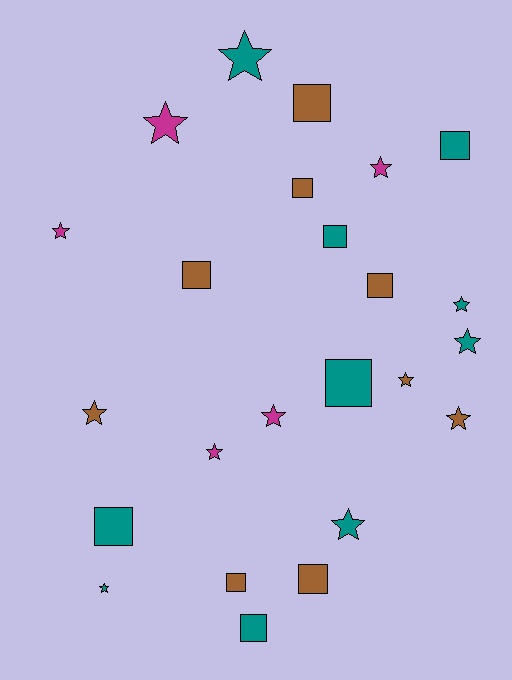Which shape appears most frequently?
Star, with 13 objects.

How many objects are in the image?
There are 24 objects.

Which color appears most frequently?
Teal, with 10 objects.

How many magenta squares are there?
There are no magenta squares.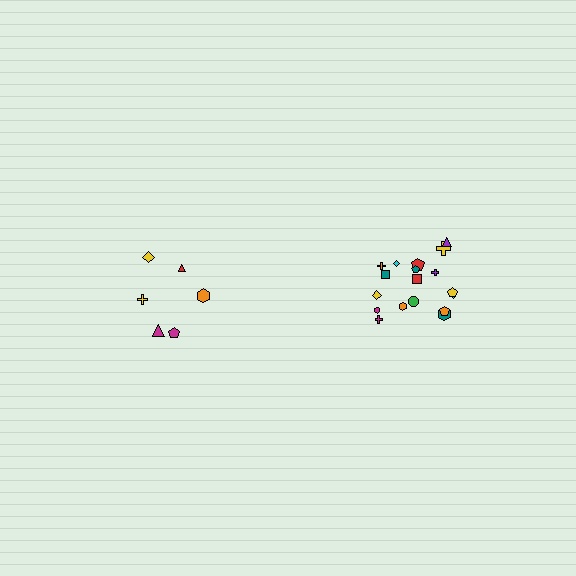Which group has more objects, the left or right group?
The right group.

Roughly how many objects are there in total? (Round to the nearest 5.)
Roughly 25 objects in total.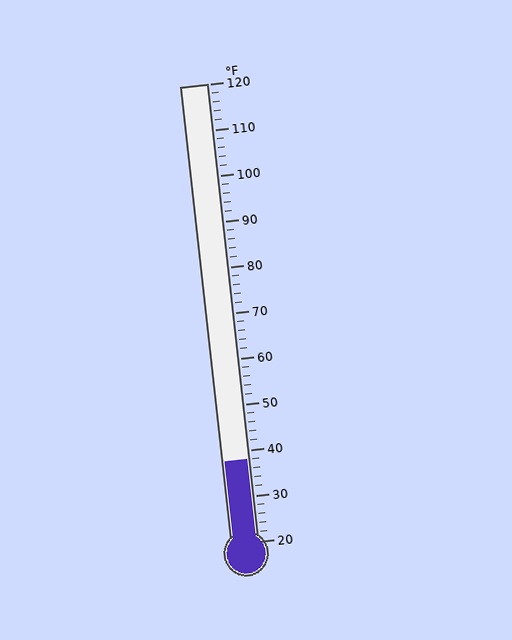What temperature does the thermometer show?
The thermometer shows approximately 38°F.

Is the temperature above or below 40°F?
The temperature is below 40°F.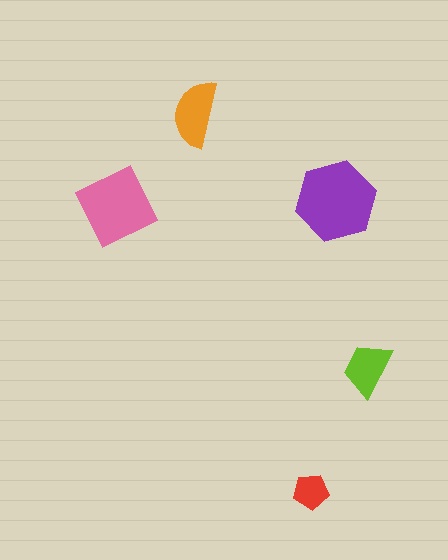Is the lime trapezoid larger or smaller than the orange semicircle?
Smaller.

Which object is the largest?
The purple hexagon.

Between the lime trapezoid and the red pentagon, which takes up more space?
The lime trapezoid.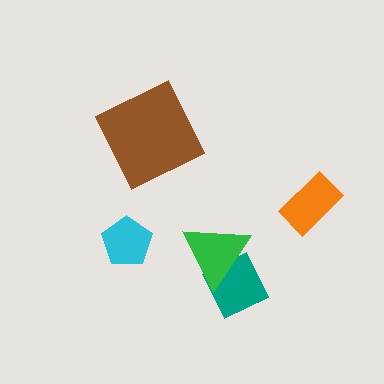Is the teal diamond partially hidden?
Yes, it is partially covered by another shape.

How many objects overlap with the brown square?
0 objects overlap with the brown square.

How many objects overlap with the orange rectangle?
0 objects overlap with the orange rectangle.